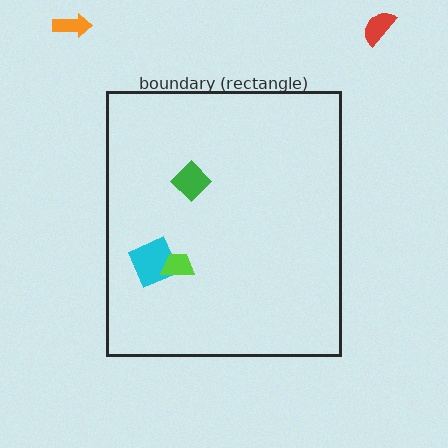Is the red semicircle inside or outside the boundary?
Outside.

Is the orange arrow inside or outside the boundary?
Outside.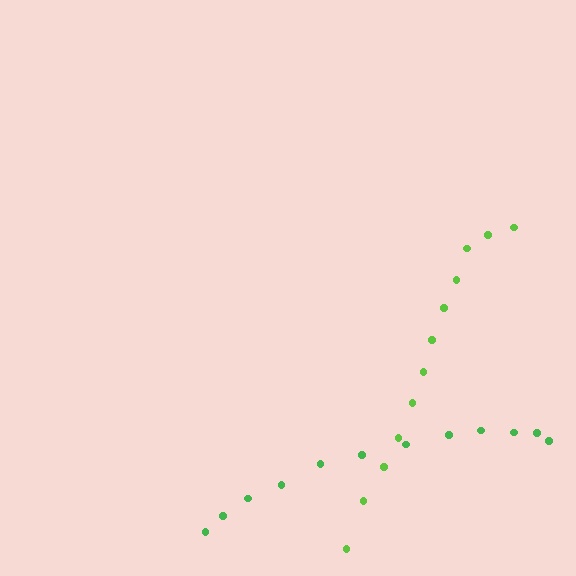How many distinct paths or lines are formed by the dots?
There are 2 distinct paths.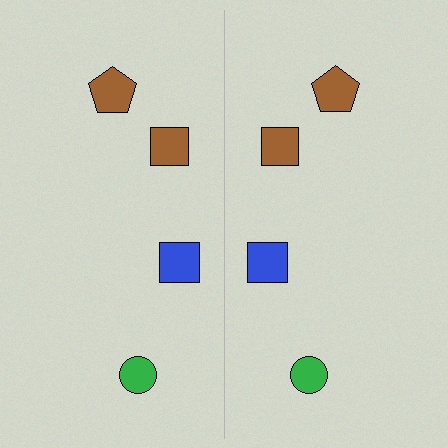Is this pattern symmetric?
Yes, this pattern has bilateral (reflection) symmetry.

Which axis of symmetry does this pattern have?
The pattern has a vertical axis of symmetry running through the center of the image.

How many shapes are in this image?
There are 8 shapes in this image.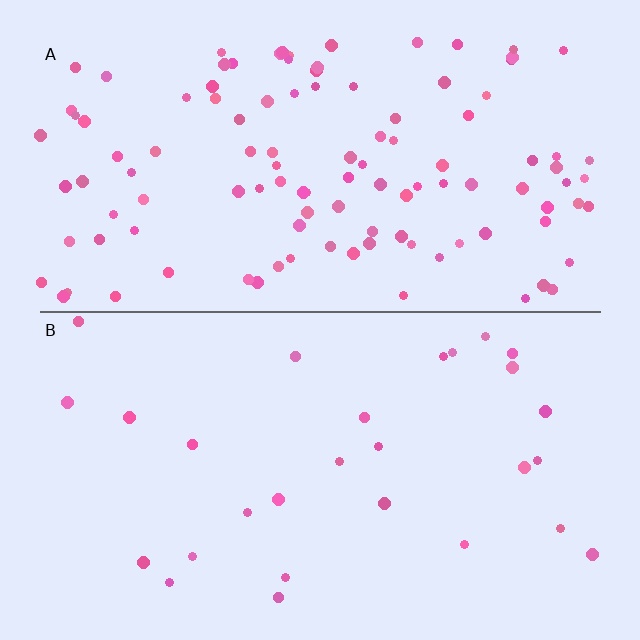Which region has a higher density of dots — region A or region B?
A (the top).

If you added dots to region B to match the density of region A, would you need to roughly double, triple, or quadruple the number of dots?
Approximately quadruple.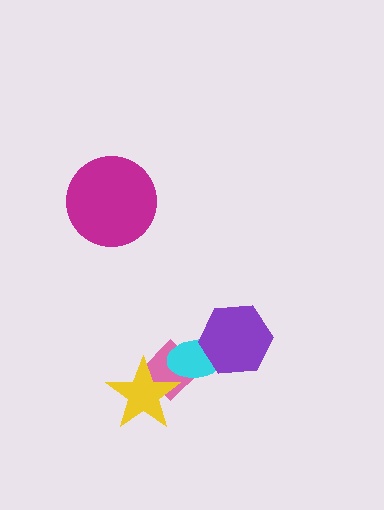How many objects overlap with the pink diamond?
2 objects overlap with the pink diamond.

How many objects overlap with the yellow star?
1 object overlaps with the yellow star.